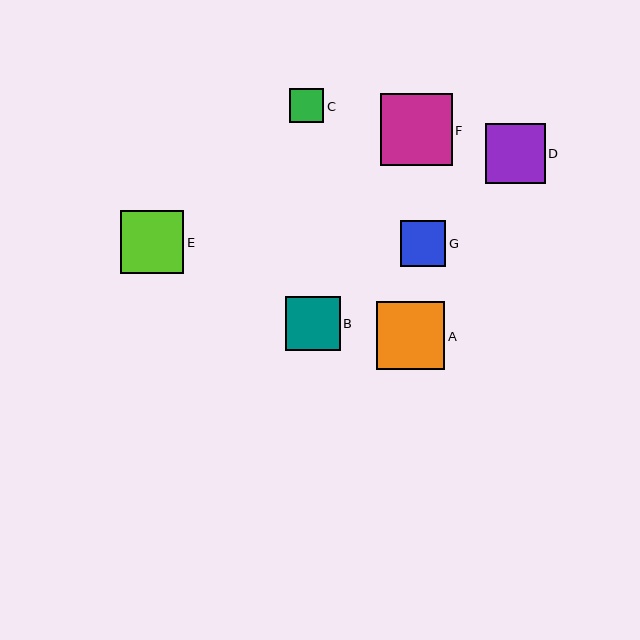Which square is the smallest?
Square C is the smallest with a size of approximately 34 pixels.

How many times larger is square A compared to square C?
Square A is approximately 2.0 times the size of square C.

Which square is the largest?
Square F is the largest with a size of approximately 71 pixels.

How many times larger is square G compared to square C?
Square G is approximately 1.3 times the size of square C.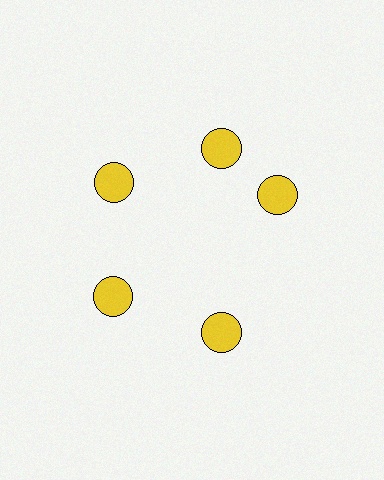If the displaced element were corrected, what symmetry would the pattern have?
It would have 5-fold rotational symmetry — the pattern would map onto itself every 72 degrees.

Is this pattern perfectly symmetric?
No. The 5 yellow circles are arranged in a ring, but one element near the 3 o'clock position is rotated out of alignment along the ring, breaking the 5-fold rotational symmetry.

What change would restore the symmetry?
The symmetry would be restored by rotating it back into even spacing with its neighbors so that all 5 circles sit at equal angles and equal distance from the center.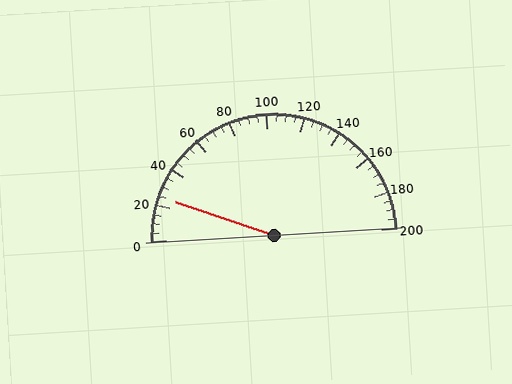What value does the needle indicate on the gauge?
The needle indicates approximately 25.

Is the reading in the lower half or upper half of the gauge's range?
The reading is in the lower half of the range (0 to 200).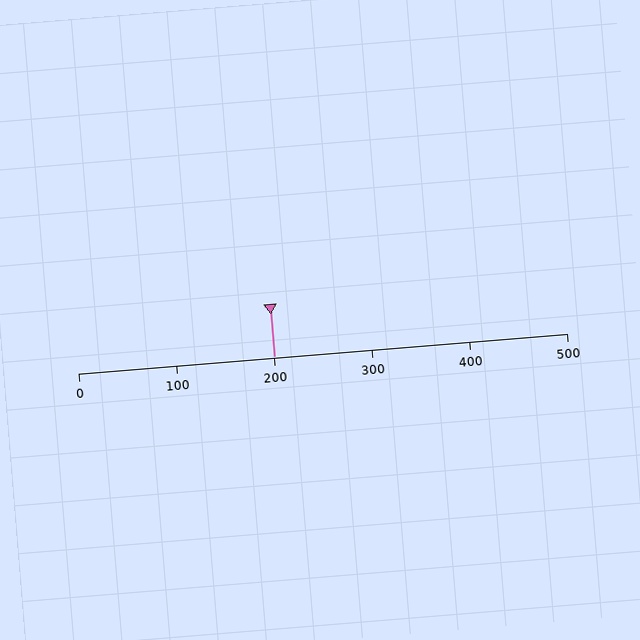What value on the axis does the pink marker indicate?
The marker indicates approximately 200.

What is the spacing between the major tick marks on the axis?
The major ticks are spaced 100 apart.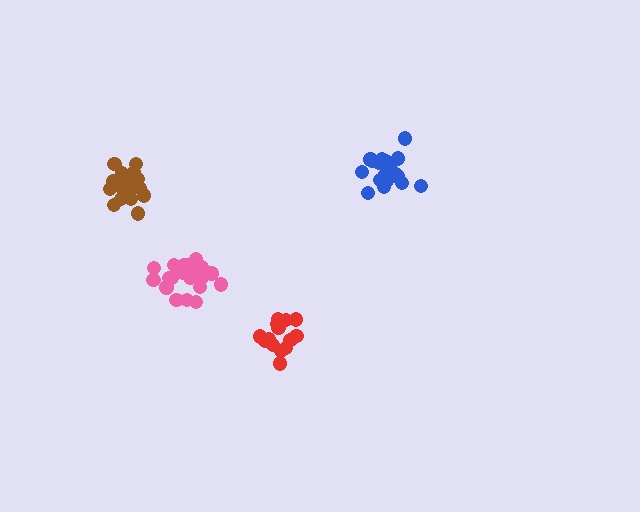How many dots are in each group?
Group 1: 19 dots, Group 2: 20 dots, Group 3: 15 dots, Group 4: 21 dots (75 total).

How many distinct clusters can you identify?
There are 4 distinct clusters.